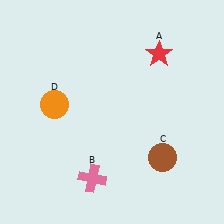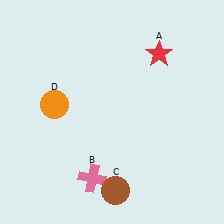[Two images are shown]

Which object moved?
The brown circle (C) moved left.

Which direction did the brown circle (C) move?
The brown circle (C) moved left.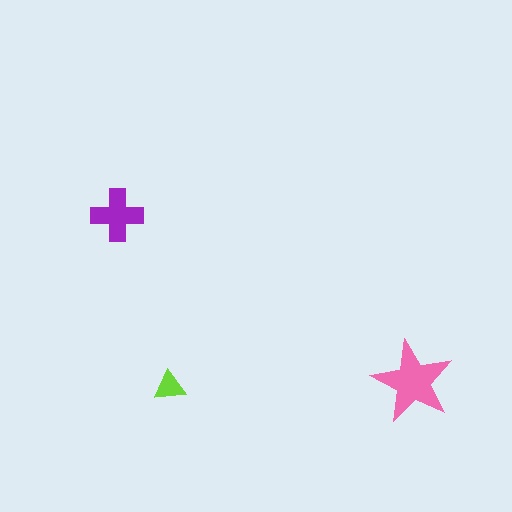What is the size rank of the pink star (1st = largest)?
1st.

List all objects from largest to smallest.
The pink star, the purple cross, the lime triangle.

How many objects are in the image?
There are 3 objects in the image.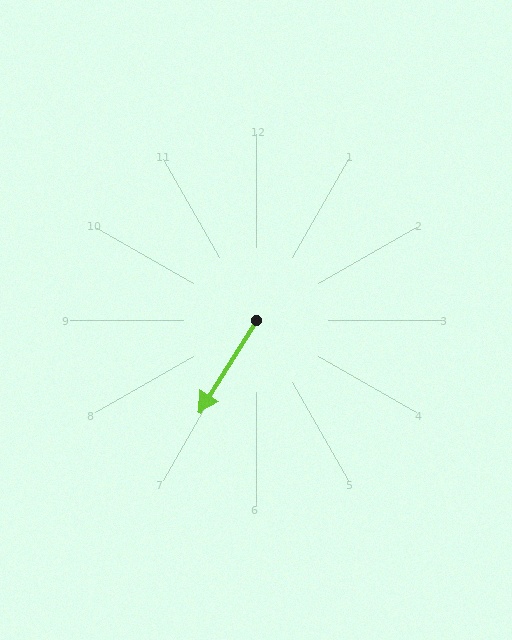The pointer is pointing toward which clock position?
Roughly 7 o'clock.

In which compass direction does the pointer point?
Southwest.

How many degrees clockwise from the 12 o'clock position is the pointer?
Approximately 212 degrees.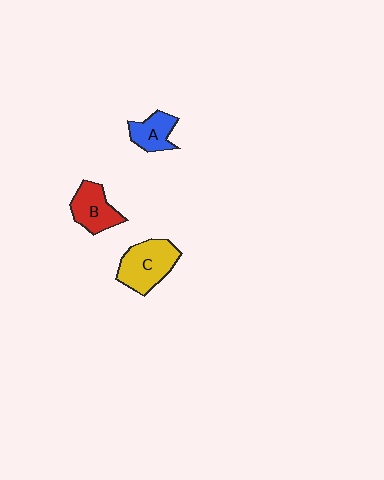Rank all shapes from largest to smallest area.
From largest to smallest: C (yellow), B (red), A (blue).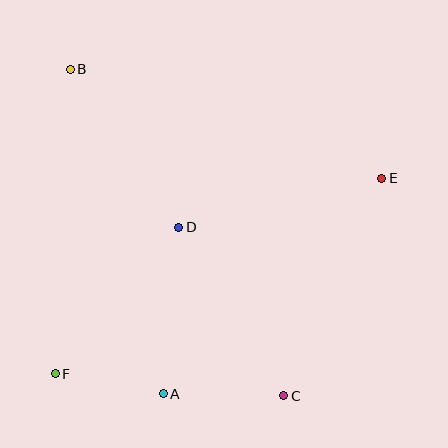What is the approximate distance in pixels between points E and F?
The distance between E and F is approximately 381 pixels.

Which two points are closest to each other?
Points A and F are closest to each other.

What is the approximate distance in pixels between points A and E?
The distance between A and E is approximately 307 pixels.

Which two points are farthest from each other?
Points B and C are farthest from each other.